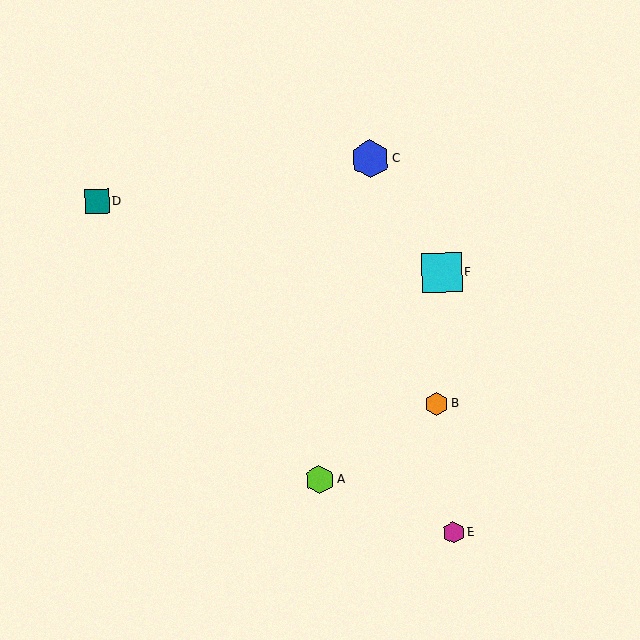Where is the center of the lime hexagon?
The center of the lime hexagon is at (320, 480).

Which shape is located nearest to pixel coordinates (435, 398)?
The orange hexagon (labeled B) at (436, 404) is nearest to that location.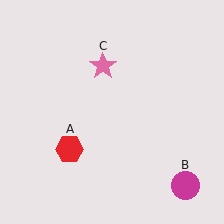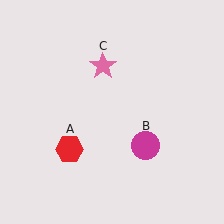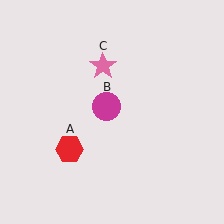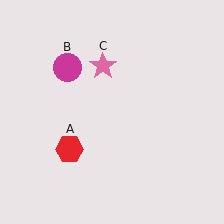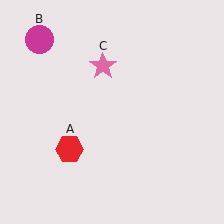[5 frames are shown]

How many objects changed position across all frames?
1 object changed position: magenta circle (object B).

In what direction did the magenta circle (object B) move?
The magenta circle (object B) moved up and to the left.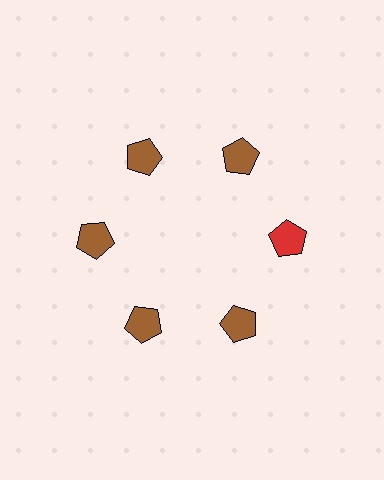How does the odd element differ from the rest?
It has a different color: red instead of brown.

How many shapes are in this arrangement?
There are 6 shapes arranged in a ring pattern.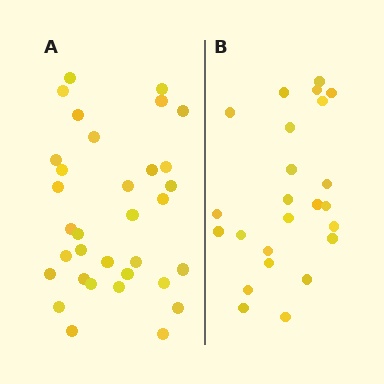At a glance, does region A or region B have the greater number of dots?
Region A (the left region) has more dots.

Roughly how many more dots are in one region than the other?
Region A has roughly 8 or so more dots than region B.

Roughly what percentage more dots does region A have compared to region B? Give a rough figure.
About 40% more.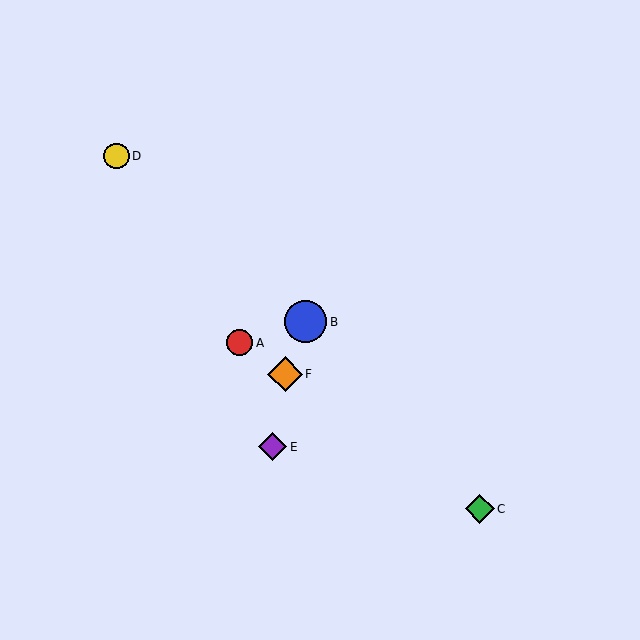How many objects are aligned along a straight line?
3 objects (A, C, F) are aligned along a straight line.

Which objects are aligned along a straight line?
Objects A, C, F are aligned along a straight line.